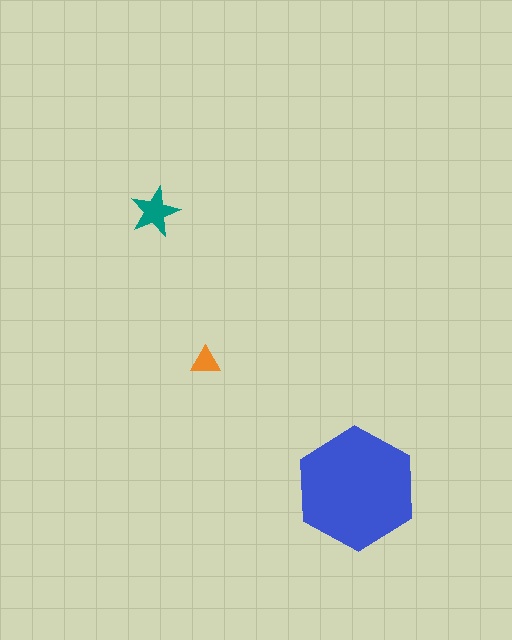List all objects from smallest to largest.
The orange triangle, the teal star, the blue hexagon.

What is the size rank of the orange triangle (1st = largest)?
3rd.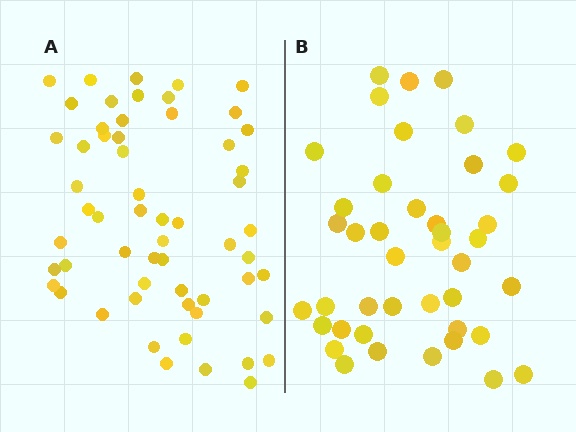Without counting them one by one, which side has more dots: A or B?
Region A (the left region) has more dots.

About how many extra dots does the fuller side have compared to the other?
Region A has approximately 15 more dots than region B.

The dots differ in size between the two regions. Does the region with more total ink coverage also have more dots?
No. Region B has more total ink coverage because its dots are larger, but region A actually contains more individual dots. Total area can be misleading — the number of items is what matters here.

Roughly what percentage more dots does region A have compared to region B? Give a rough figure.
About 40% more.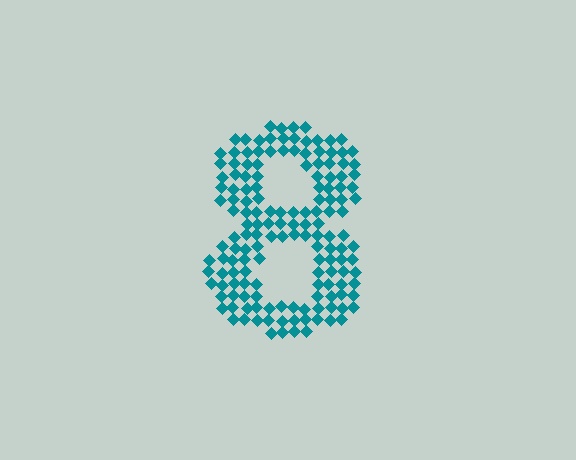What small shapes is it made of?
It is made of small diamonds.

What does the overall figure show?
The overall figure shows the digit 8.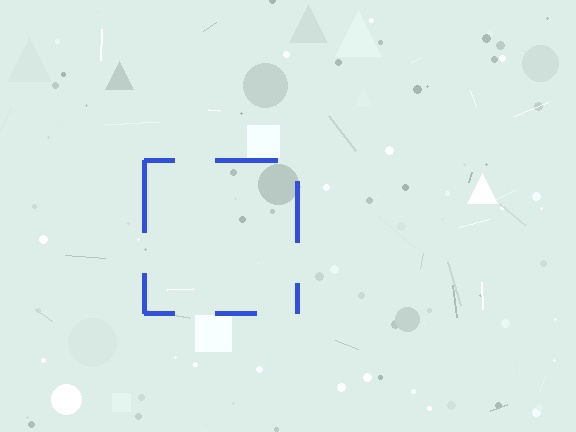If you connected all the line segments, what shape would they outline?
They would outline a square.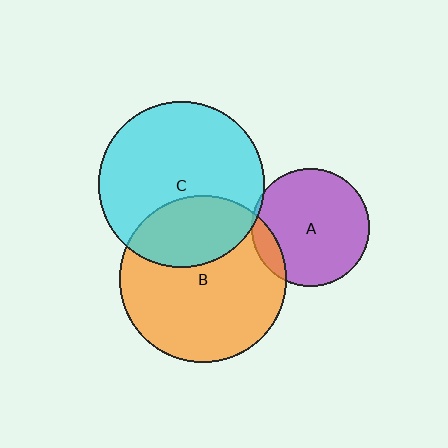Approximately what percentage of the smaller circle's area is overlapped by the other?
Approximately 10%.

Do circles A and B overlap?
Yes.